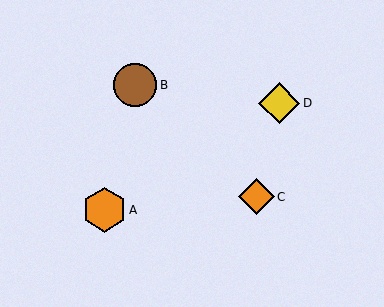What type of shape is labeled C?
Shape C is an orange diamond.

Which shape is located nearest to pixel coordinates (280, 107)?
The yellow diamond (labeled D) at (279, 103) is nearest to that location.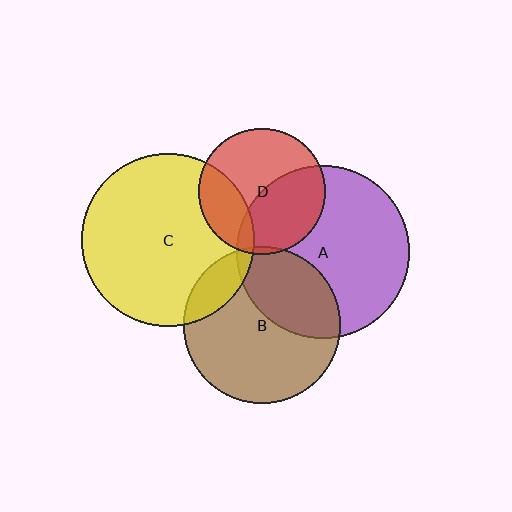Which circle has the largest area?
Circle A (purple).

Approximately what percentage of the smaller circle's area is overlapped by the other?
Approximately 35%.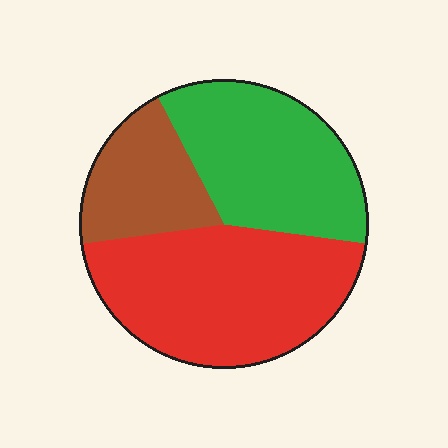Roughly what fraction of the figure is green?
Green covers around 35% of the figure.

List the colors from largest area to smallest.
From largest to smallest: red, green, brown.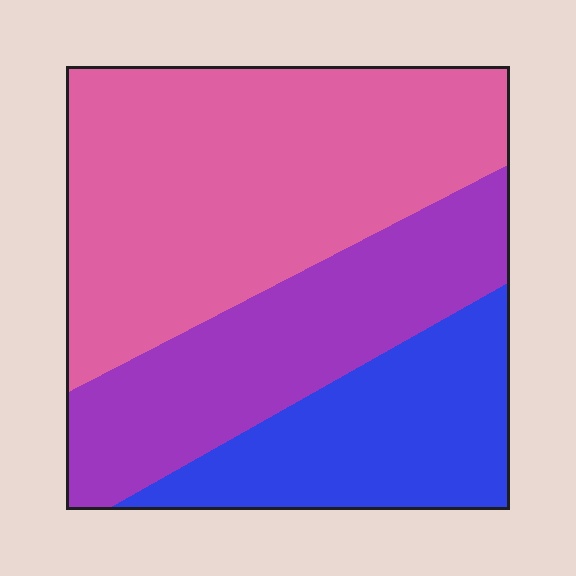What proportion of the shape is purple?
Purple takes up about one quarter (1/4) of the shape.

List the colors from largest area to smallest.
From largest to smallest: pink, purple, blue.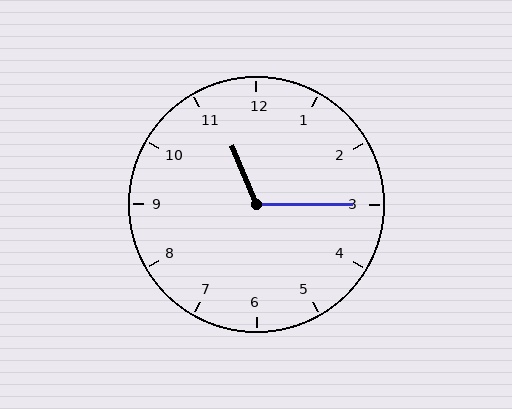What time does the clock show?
11:15.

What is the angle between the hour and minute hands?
Approximately 112 degrees.